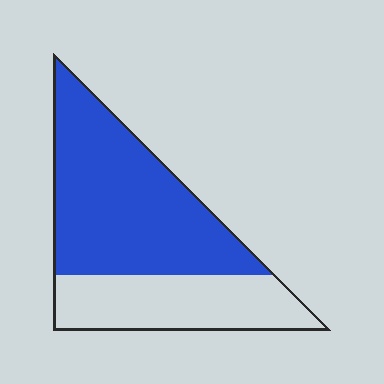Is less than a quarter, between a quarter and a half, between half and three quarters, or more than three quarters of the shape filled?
Between half and three quarters.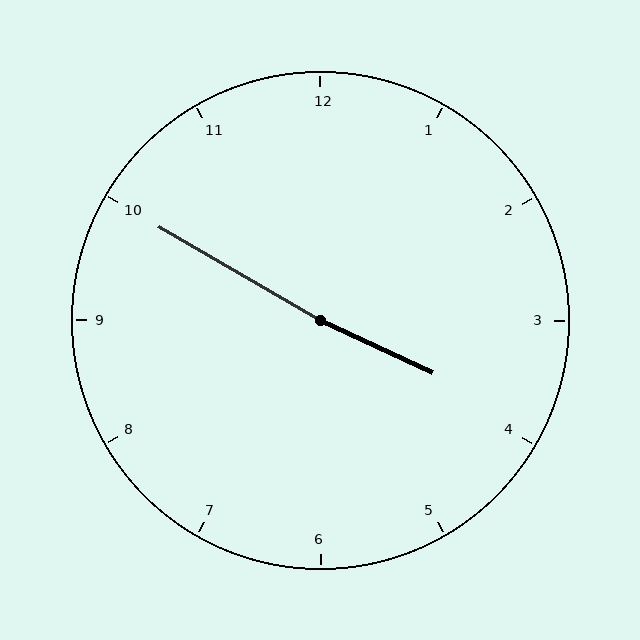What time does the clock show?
3:50.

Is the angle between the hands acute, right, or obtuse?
It is obtuse.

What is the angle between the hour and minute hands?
Approximately 175 degrees.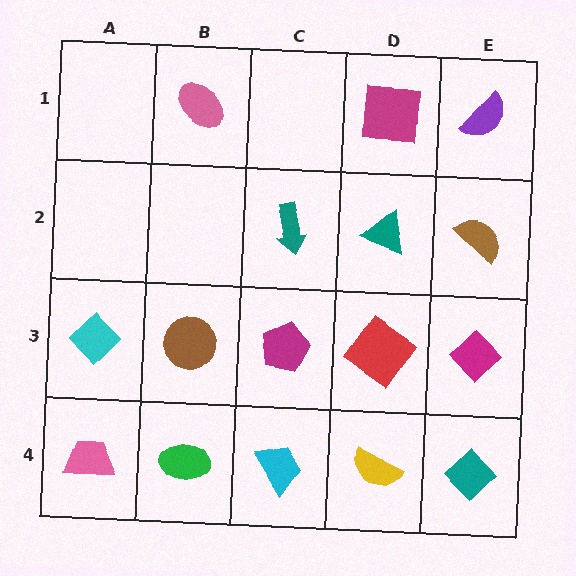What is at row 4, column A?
A pink trapezoid.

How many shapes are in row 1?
3 shapes.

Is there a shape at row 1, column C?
No, that cell is empty.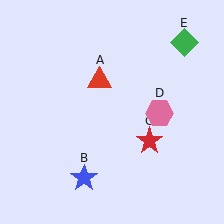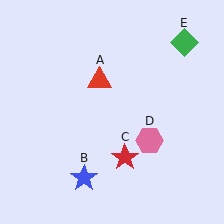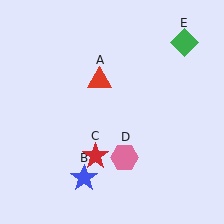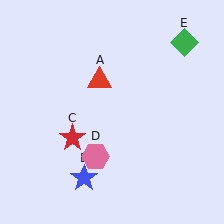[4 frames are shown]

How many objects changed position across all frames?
2 objects changed position: red star (object C), pink hexagon (object D).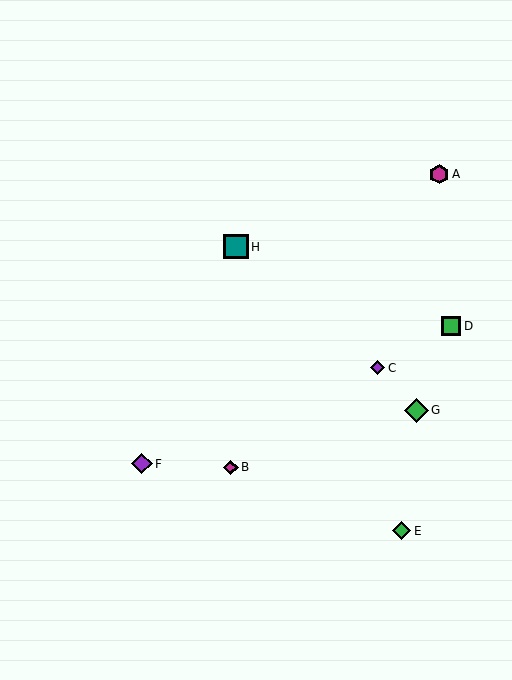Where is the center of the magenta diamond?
The center of the magenta diamond is at (231, 468).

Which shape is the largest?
The teal square (labeled H) is the largest.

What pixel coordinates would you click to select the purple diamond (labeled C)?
Click at (378, 368) to select the purple diamond C.